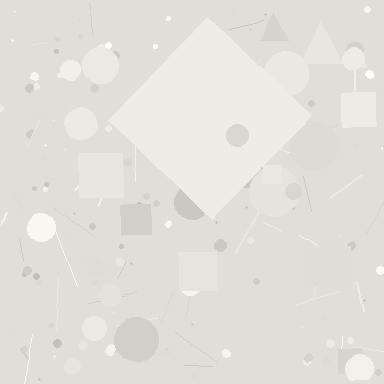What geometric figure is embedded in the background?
A diamond is embedded in the background.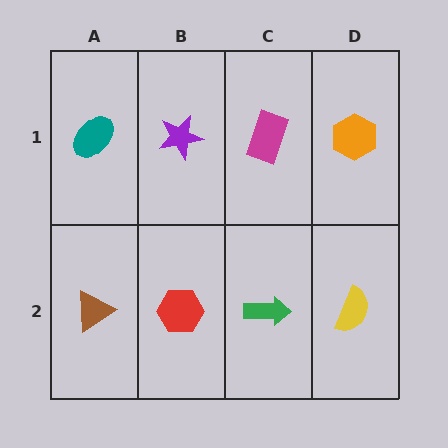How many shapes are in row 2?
4 shapes.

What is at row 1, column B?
A purple star.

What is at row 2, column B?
A red hexagon.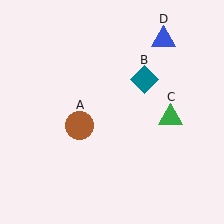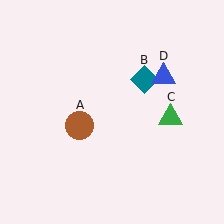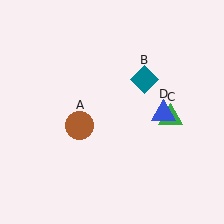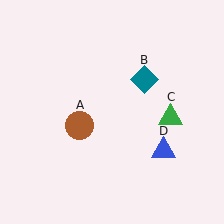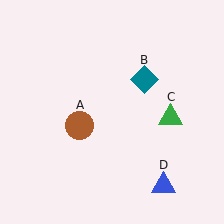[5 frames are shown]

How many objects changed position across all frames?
1 object changed position: blue triangle (object D).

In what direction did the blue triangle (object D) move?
The blue triangle (object D) moved down.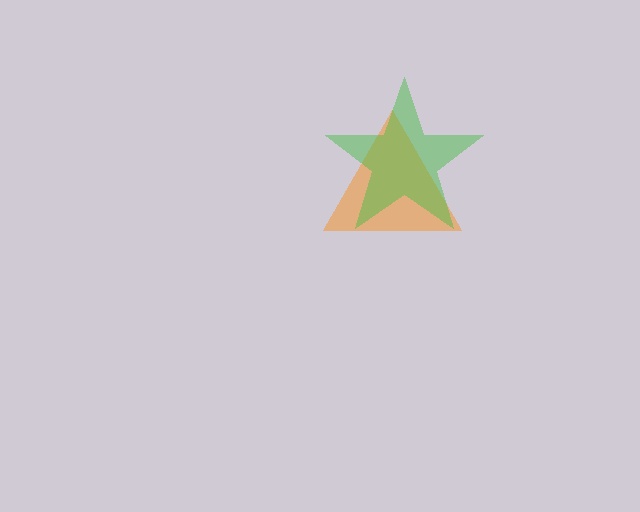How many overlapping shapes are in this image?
There are 2 overlapping shapes in the image.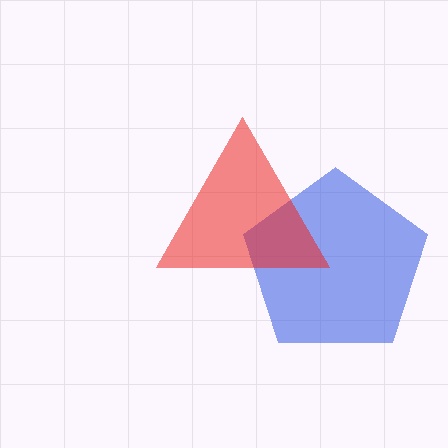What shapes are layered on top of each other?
The layered shapes are: a blue pentagon, a red triangle.